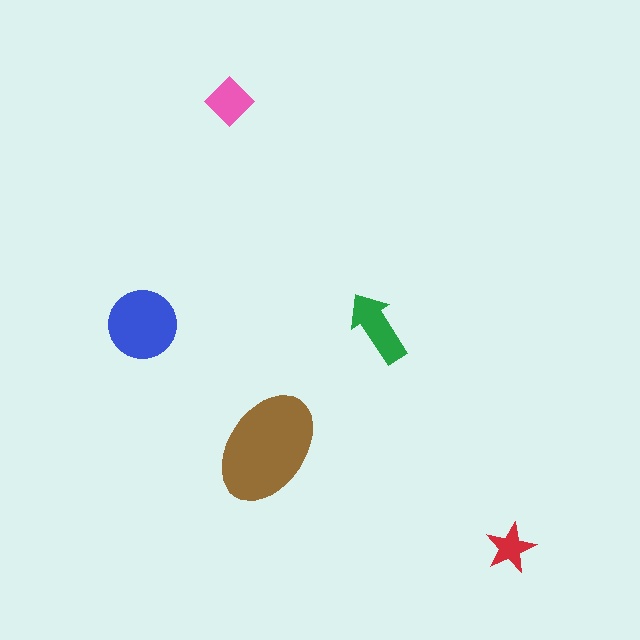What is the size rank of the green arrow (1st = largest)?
3rd.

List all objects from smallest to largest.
The red star, the pink diamond, the green arrow, the blue circle, the brown ellipse.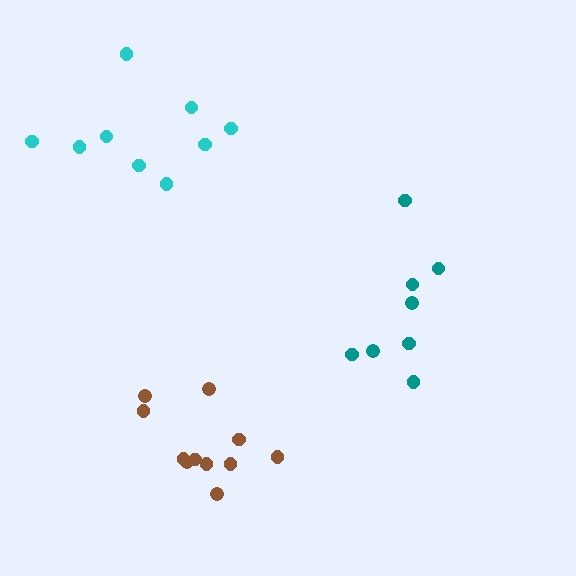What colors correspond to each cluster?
The clusters are colored: teal, brown, cyan.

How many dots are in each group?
Group 1: 8 dots, Group 2: 11 dots, Group 3: 9 dots (28 total).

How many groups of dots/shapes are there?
There are 3 groups.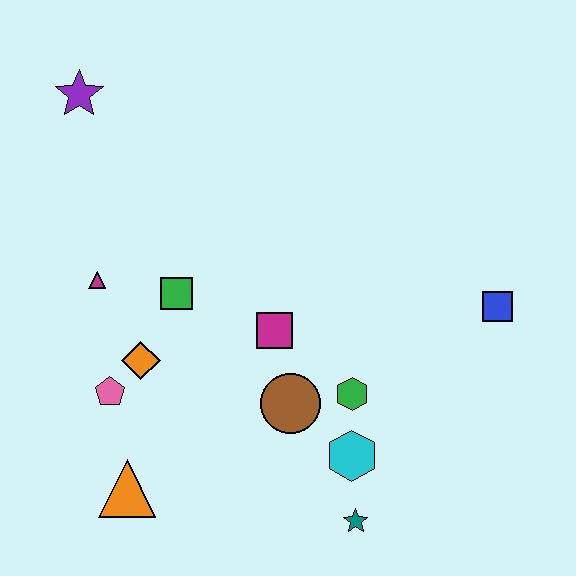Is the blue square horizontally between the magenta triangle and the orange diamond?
No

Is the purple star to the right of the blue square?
No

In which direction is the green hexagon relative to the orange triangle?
The green hexagon is to the right of the orange triangle.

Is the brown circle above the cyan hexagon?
Yes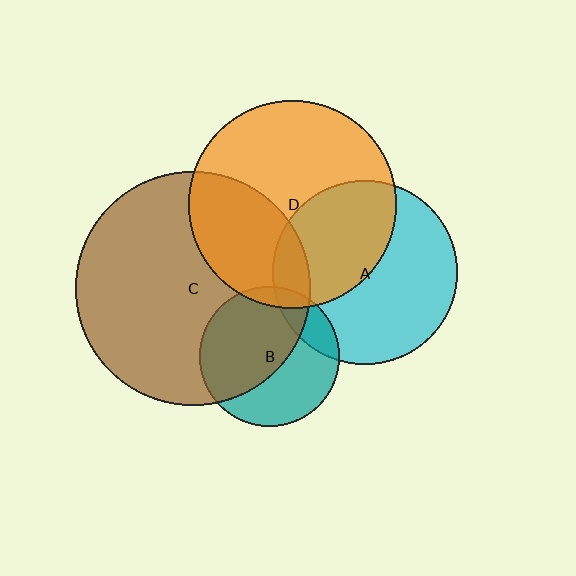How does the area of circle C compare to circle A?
Approximately 1.6 times.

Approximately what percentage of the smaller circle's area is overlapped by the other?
Approximately 10%.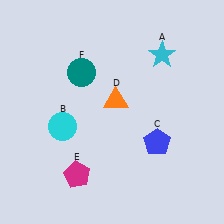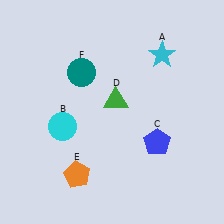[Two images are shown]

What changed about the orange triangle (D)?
In Image 1, D is orange. In Image 2, it changed to green.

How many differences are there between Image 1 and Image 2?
There are 2 differences between the two images.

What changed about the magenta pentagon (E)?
In Image 1, E is magenta. In Image 2, it changed to orange.